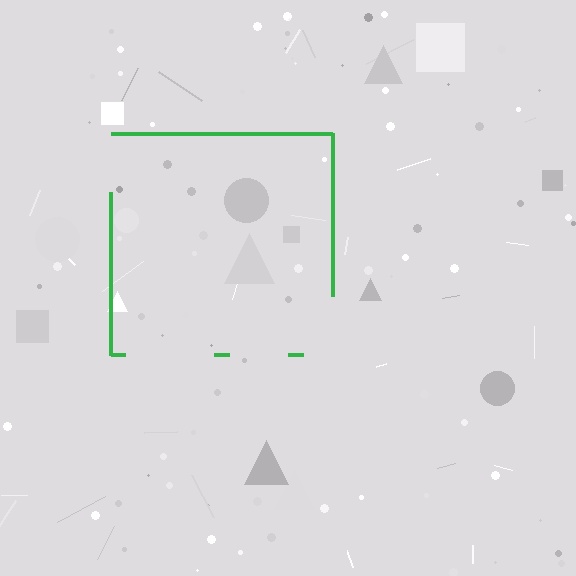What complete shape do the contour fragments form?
The contour fragments form a square.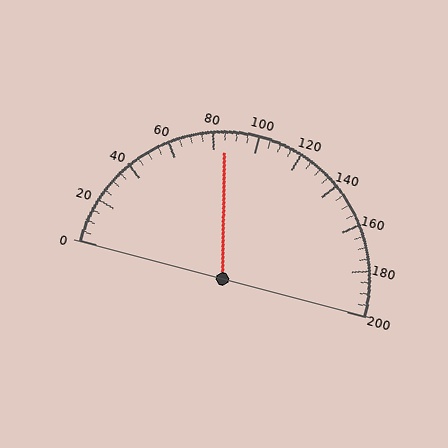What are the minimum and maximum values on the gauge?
The gauge ranges from 0 to 200.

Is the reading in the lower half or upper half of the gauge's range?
The reading is in the lower half of the range (0 to 200).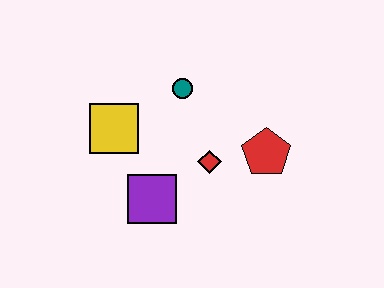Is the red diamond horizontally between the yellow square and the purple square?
No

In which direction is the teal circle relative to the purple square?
The teal circle is above the purple square.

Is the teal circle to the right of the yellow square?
Yes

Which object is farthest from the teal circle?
The purple square is farthest from the teal circle.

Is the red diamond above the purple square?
Yes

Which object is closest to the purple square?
The red diamond is closest to the purple square.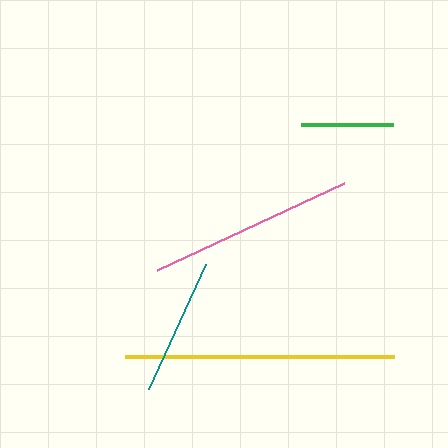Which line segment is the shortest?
The green line is the shortest at approximately 92 pixels.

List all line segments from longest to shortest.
From longest to shortest: yellow, pink, teal, green.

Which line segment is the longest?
The yellow line is the longest at approximately 269 pixels.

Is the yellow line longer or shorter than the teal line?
The yellow line is longer than the teal line.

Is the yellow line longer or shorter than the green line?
The yellow line is longer than the green line.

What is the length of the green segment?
The green segment is approximately 92 pixels long.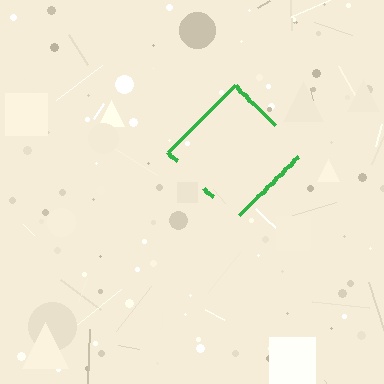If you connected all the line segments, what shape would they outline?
They would outline a diamond.